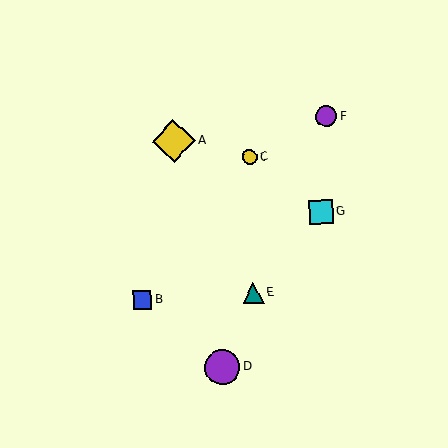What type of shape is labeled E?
Shape E is a teal triangle.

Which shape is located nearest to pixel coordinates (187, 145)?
The yellow diamond (labeled A) at (174, 141) is nearest to that location.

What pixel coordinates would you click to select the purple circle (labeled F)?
Click at (327, 116) to select the purple circle F.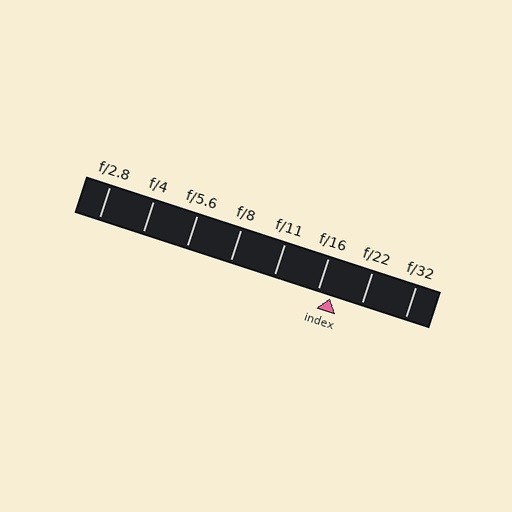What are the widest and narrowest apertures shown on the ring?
The widest aperture shown is f/2.8 and the narrowest is f/32.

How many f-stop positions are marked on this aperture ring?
There are 8 f-stop positions marked.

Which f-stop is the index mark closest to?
The index mark is closest to f/16.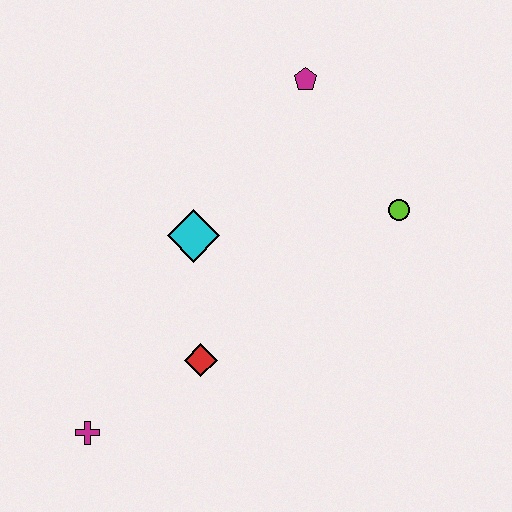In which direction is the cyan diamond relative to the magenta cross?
The cyan diamond is above the magenta cross.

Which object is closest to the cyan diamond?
The red diamond is closest to the cyan diamond.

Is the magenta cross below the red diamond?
Yes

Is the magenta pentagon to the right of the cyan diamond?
Yes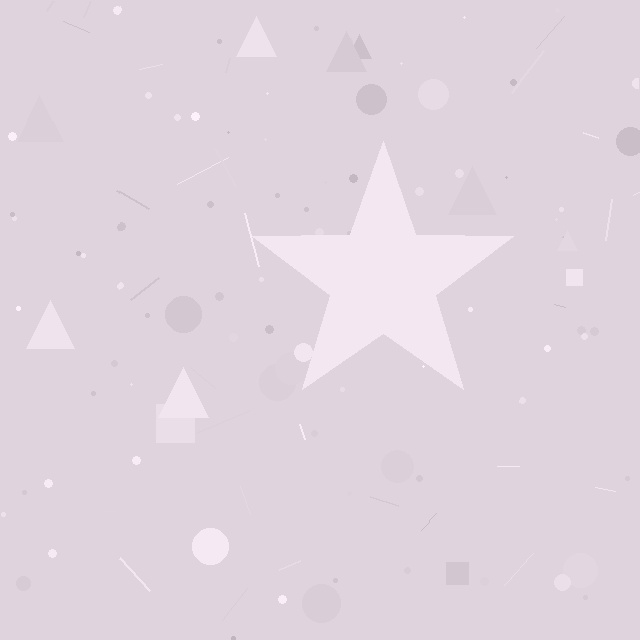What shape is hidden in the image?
A star is hidden in the image.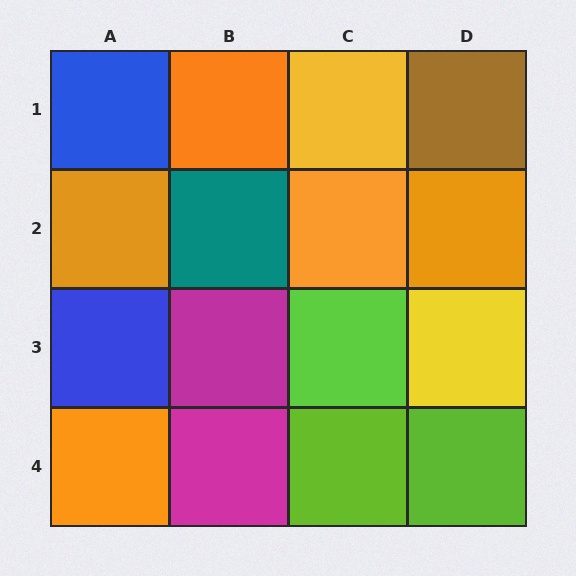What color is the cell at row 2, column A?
Orange.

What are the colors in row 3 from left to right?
Blue, magenta, lime, yellow.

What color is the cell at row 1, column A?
Blue.